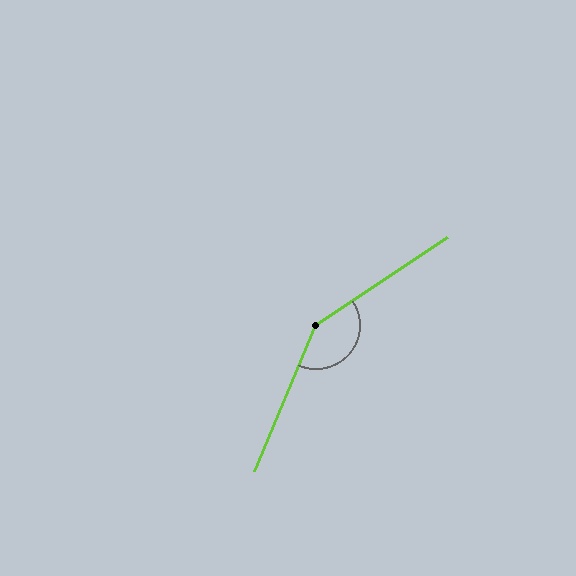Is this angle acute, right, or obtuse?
It is obtuse.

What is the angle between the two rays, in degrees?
Approximately 147 degrees.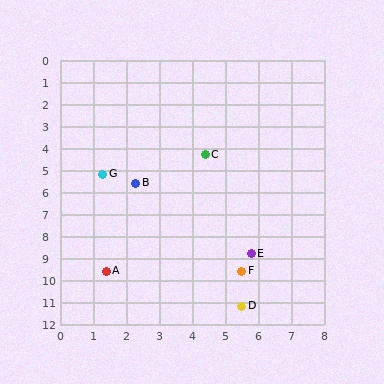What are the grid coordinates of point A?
Point A is at approximately (1.4, 9.6).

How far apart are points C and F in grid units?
Points C and F are about 5.4 grid units apart.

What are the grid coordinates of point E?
Point E is at approximately (5.8, 8.8).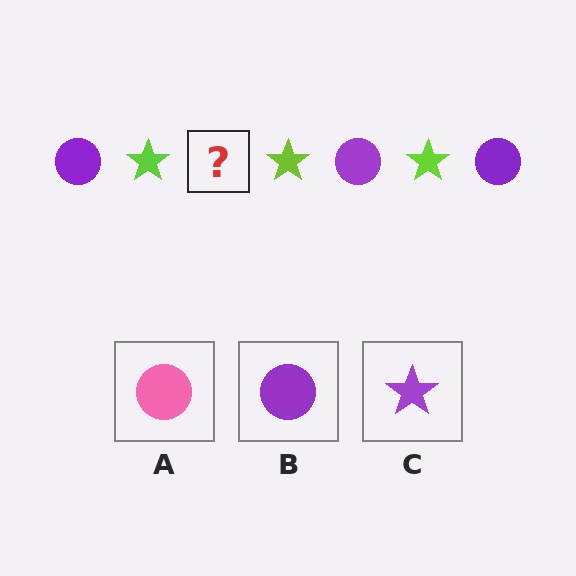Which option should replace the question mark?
Option B.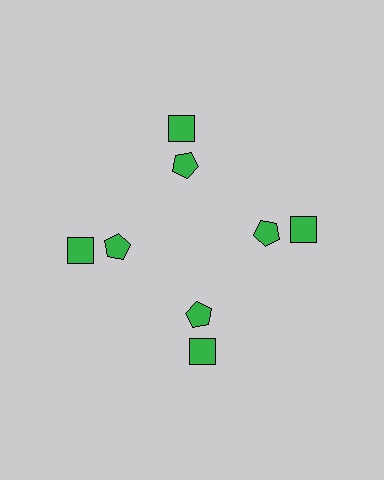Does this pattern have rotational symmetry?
Yes, this pattern has 4-fold rotational symmetry. It looks the same after rotating 90 degrees around the center.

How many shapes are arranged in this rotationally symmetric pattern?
There are 8 shapes, arranged in 4 groups of 2.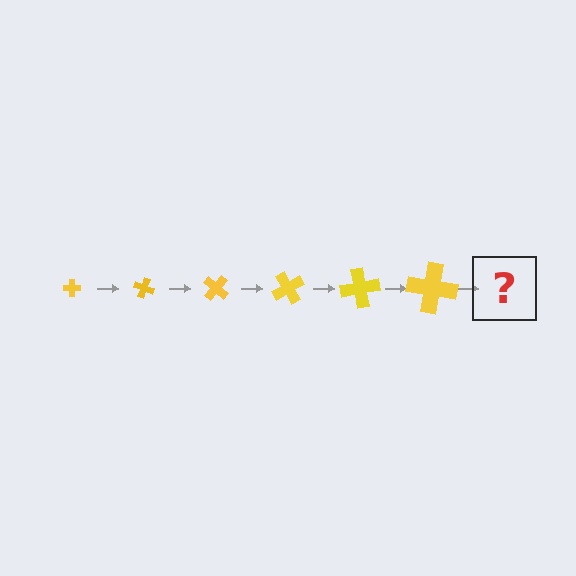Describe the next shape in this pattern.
It should be a cross, larger than the previous one and rotated 120 degrees from the start.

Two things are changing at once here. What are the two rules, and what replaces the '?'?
The two rules are that the cross grows larger each step and it rotates 20 degrees each step. The '?' should be a cross, larger than the previous one and rotated 120 degrees from the start.